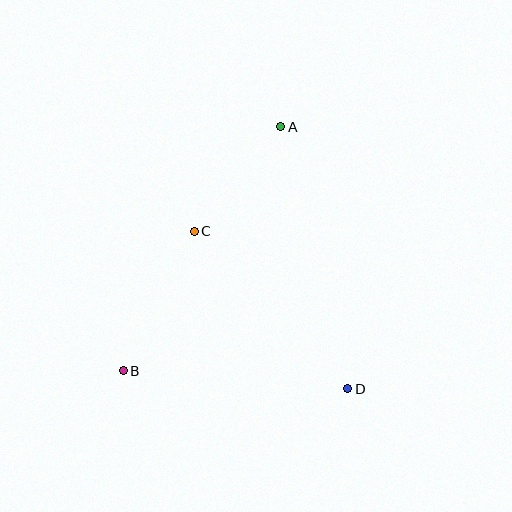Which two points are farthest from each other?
Points A and B are farthest from each other.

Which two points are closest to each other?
Points A and C are closest to each other.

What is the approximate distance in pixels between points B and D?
The distance between B and D is approximately 225 pixels.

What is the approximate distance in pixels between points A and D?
The distance between A and D is approximately 270 pixels.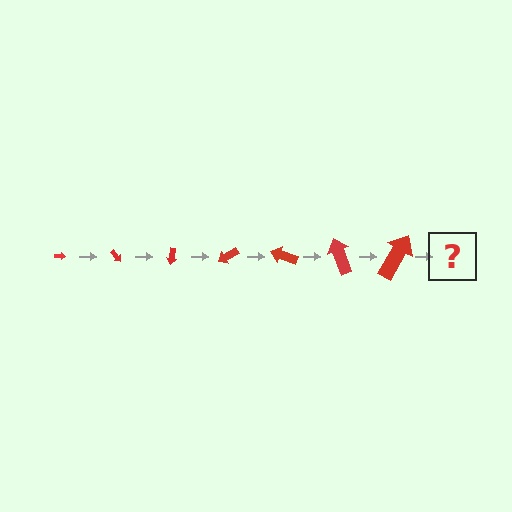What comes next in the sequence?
The next element should be an arrow, larger than the previous one and rotated 350 degrees from the start.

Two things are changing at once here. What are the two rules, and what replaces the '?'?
The two rules are that the arrow grows larger each step and it rotates 50 degrees each step. The '?' should be an arrow, larger than the previous one and rotated 350 degrees from the start.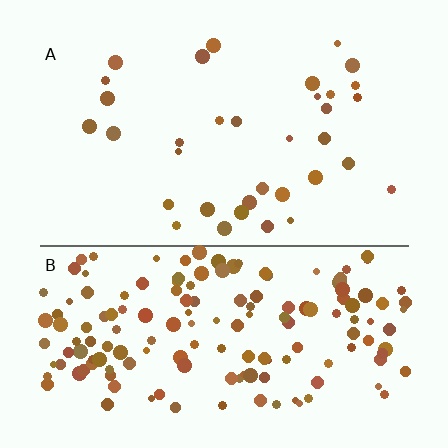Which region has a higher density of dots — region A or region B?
B (the bottom).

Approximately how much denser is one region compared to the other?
Approximately 4.7× — region B over region A.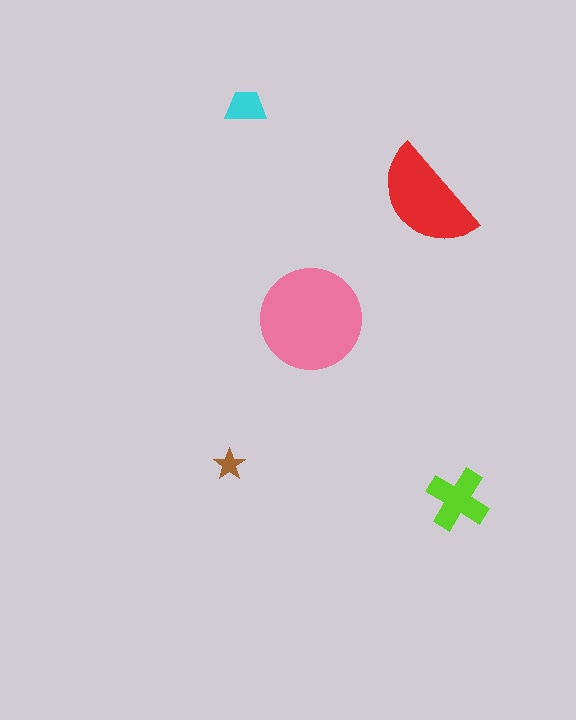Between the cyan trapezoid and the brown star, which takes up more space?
The cyan trapezoid.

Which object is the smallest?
The brown star.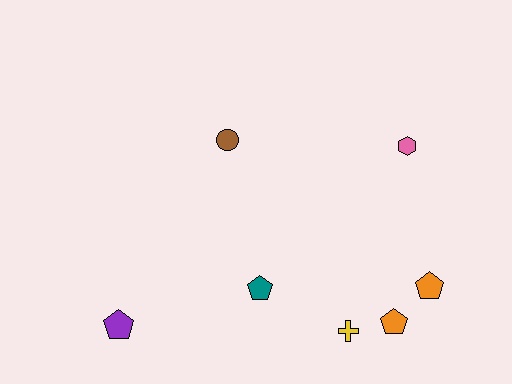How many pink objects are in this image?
There is 1 pink object.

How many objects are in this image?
There are 7 objects.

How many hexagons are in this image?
There is 1 hexagon.